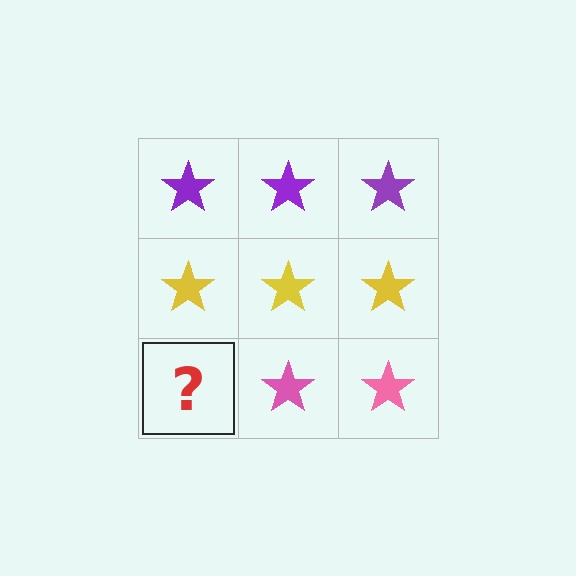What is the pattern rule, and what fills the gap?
The rule is that each row has a consistent color. The gap should be filled with a pink star.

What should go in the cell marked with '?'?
The missing cell should contain a pink star.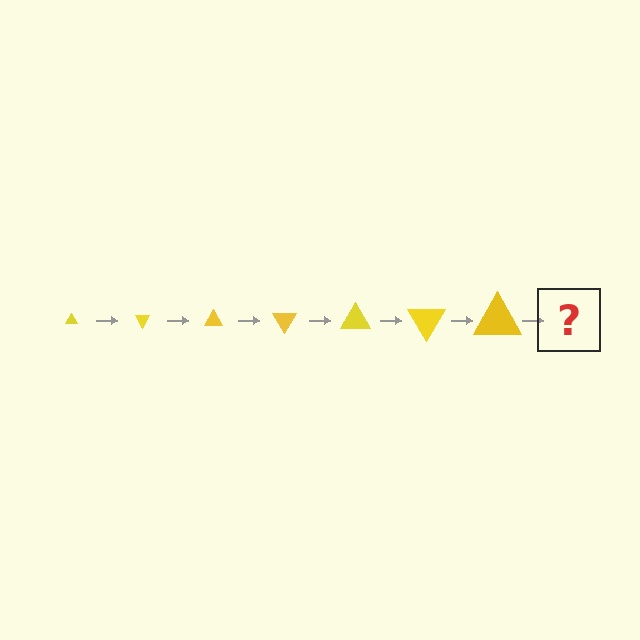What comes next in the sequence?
The next element should be a triangle, larger than the previous one and rotated 420 degrees from the start.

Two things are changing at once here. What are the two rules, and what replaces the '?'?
The two rules are that the triangle grows larger each step and it rotates 60 degrees each step. The '?' should be a triangle, larger than the previous one and rotated 420 degrees from the start.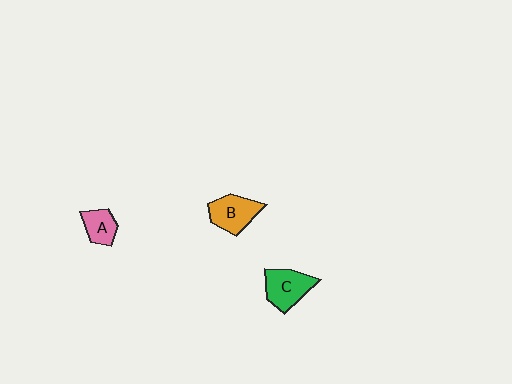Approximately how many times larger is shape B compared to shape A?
Approximately 1.5 times.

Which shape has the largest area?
Shape C (green).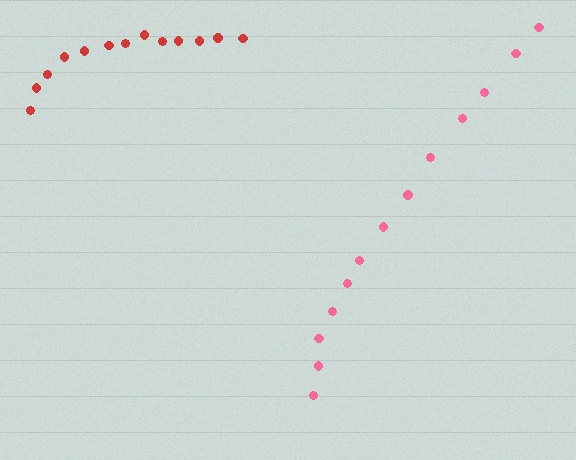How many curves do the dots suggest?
There are 2 distinct paths.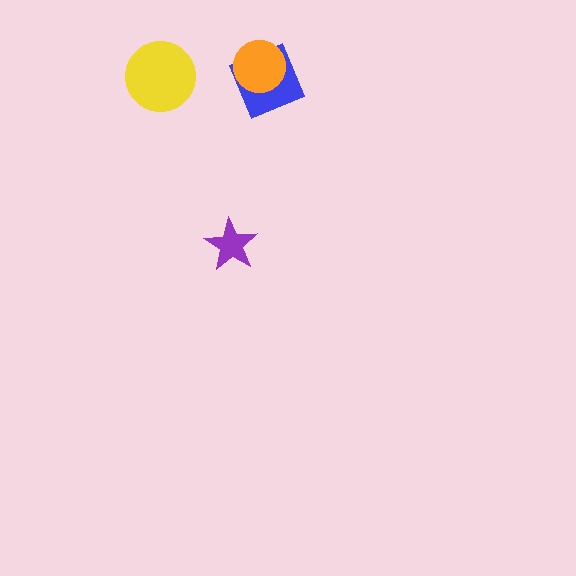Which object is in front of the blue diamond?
The orange circle is in front of the blue diamond.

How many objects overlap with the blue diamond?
1 object overlaps with the blue diamond.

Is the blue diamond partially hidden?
Yes, it is partially covered by another shape.